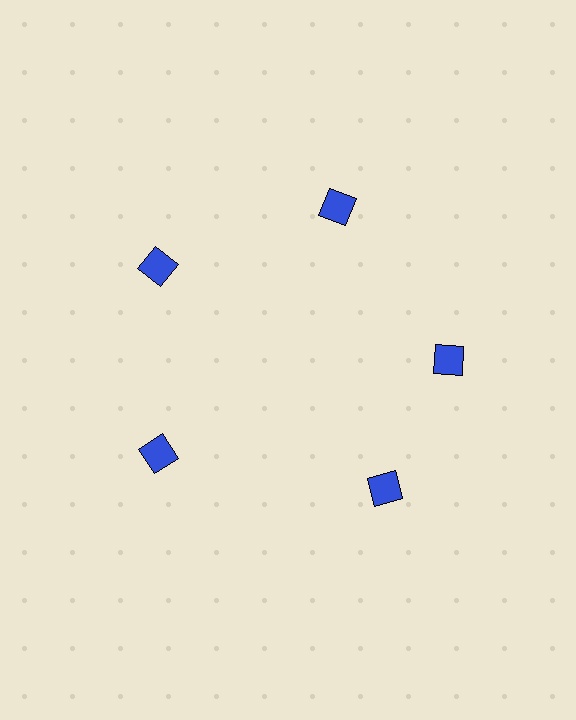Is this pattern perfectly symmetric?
No. The 5 blue squares are arranged in a ring, but one element near the 5 o'clock position is rotated out of alignment along the ring, breaking the 5-fold rotational symmetry.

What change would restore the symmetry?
The symmetry would be restored by rotating it back into even spacing with its neighbors so that all 5 squares sit at equal angles and equal distance from the center.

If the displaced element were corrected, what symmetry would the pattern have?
It would have 5-fold rotational symmetry — the pattern would map onto itself every 72 degrees.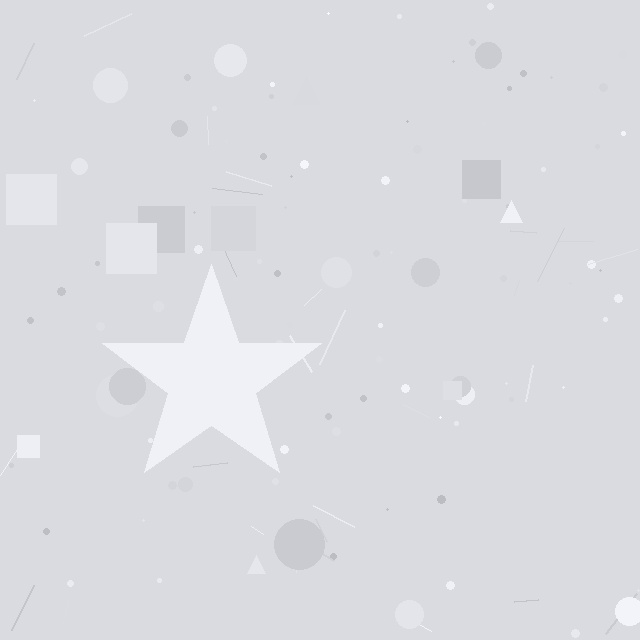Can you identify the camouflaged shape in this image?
The camouflaged shape is a star.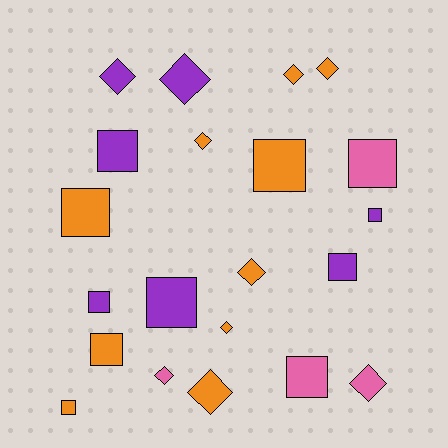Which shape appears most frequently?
Square, with 11 objects.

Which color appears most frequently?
Orange, with 10 objects.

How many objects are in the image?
There are 21 objects.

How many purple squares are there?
There are 5 purple squares.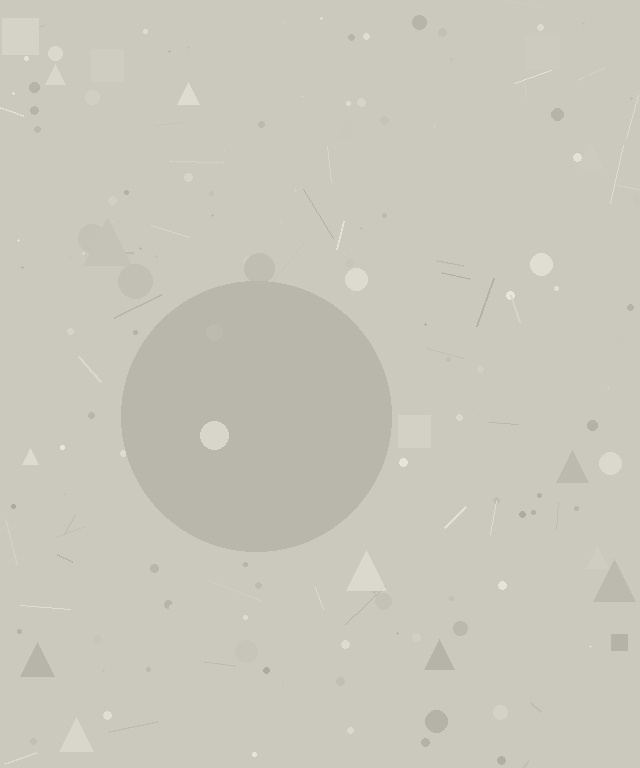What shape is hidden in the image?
A circle is hidden in the image.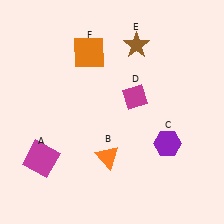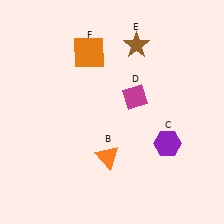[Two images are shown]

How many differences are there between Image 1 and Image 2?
There is 1 difference between the two images.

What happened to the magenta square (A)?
The magenta square (A) was removed in Image 2. It was in the bottom-left area of Image 1.